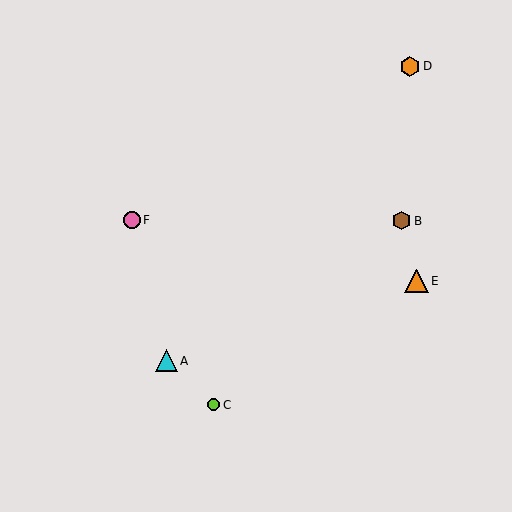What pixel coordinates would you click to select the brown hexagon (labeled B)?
Click at (402, 221) to select the brown hexagon B.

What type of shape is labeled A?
Shape A is a cyan triangle.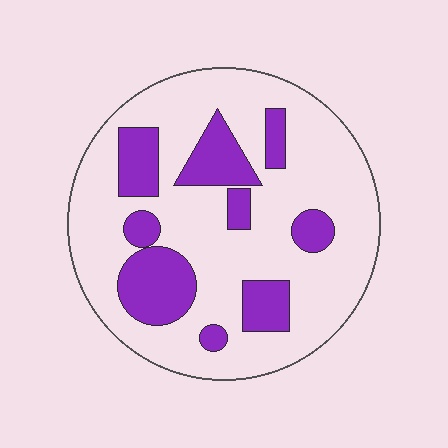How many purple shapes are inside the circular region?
9.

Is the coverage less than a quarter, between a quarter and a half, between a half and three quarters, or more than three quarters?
Between a quarter and a half.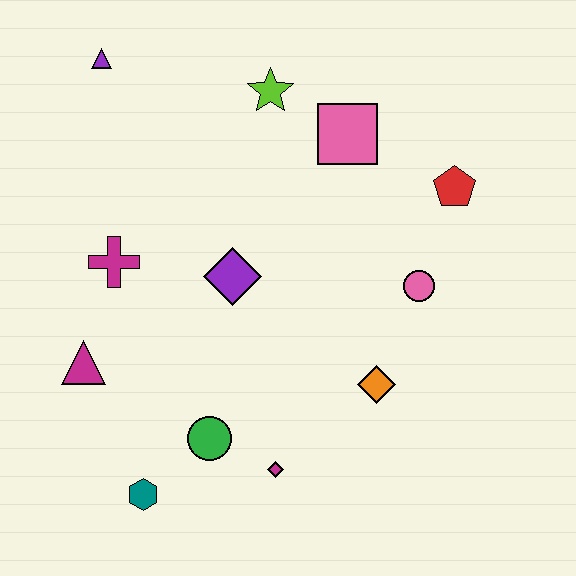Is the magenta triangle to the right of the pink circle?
No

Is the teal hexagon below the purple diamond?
Yes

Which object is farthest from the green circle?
The purple triangle is farthest from the green circle.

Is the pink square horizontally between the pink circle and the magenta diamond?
Yes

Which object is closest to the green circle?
The magenta diamond is closest to the green circle.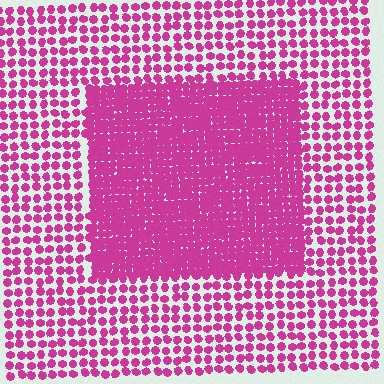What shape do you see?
I see a rectangle.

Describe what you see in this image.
The image contains small magenta elements arranged at two different densities. A rectangle-shaped region is visible where the elements are more densely packed than the surrounding area.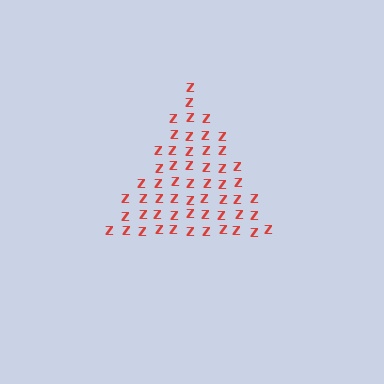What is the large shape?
The large shape is a triangle.